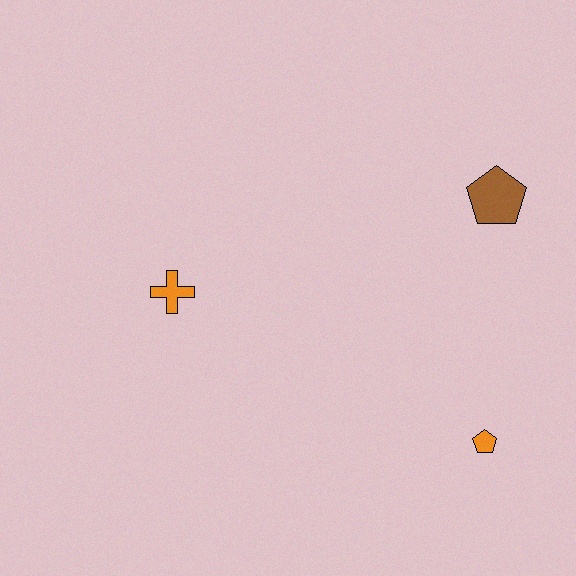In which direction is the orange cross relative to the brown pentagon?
The orange cross is to the left of the brown pentagon.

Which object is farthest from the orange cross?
The orange pentagon is farthest from the orange cross.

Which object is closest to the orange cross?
The brown pentagon is closest to the orange cross.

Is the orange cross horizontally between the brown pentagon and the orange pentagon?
No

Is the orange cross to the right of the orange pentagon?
No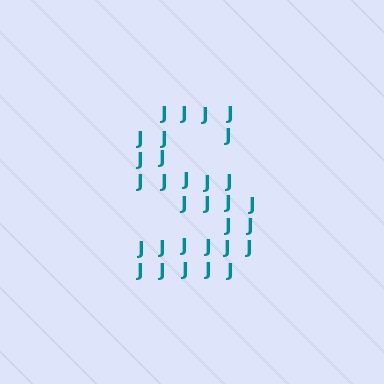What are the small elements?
The small elements are letter J's.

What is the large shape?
The large shape is the letter S.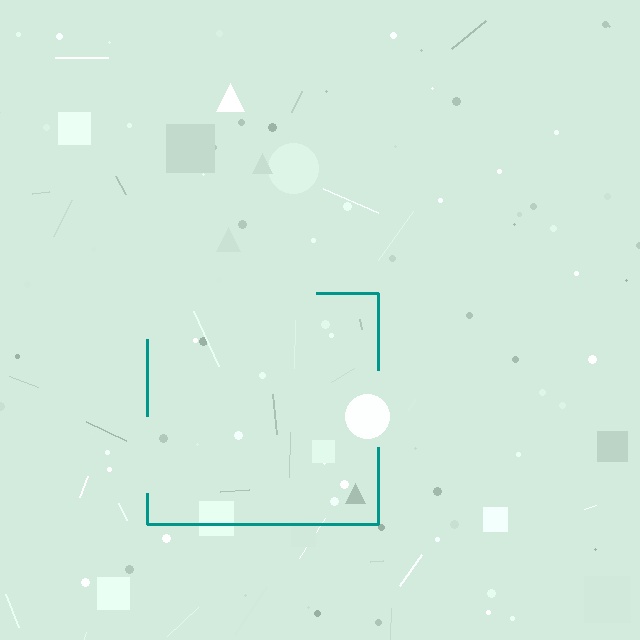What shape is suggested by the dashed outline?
The dashed outline suggests a square.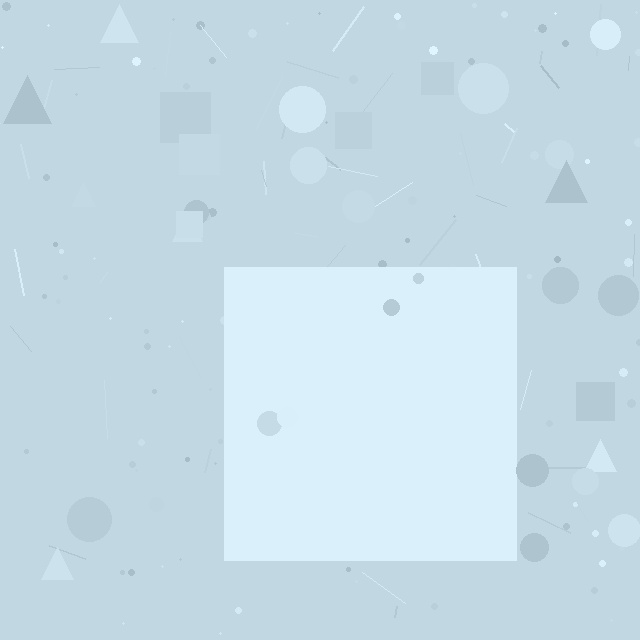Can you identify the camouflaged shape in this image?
The camouflaged shape is a square.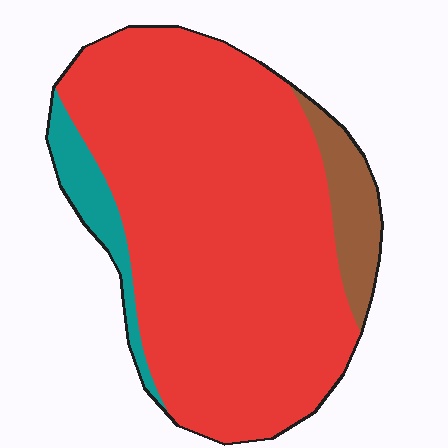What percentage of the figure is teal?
Teal takes up about one tenth (1/10) of the figure.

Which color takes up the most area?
Red, at roughly 85%.